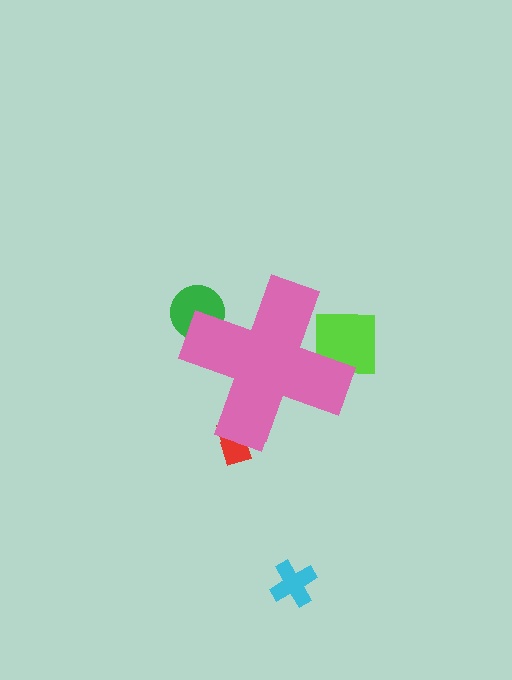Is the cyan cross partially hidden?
No, the cyan cross is fully visible.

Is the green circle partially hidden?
Yes, the green circle is partially hidden behind the pink cross.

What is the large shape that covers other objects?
A pink cross.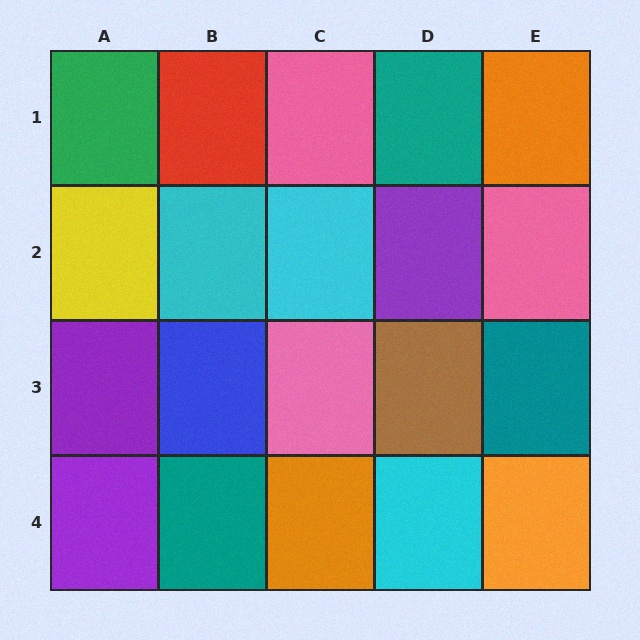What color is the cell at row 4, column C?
Orange.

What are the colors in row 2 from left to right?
Yellow, cyan, cyan, purple, pink.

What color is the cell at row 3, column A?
Purple.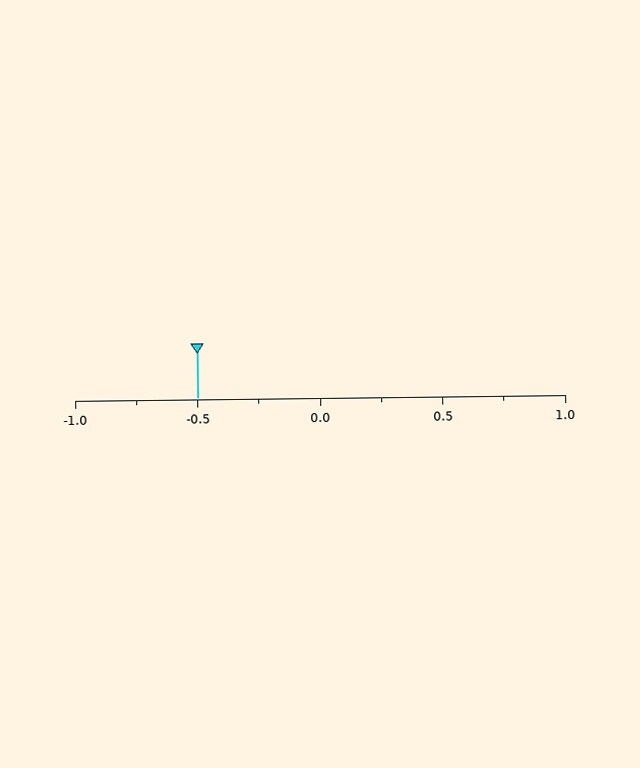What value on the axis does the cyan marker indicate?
The marker indicates approximately -0.5.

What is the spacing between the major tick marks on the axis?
The major ticks are spaced 0.5 apart.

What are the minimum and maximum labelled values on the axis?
The axis runs from -1.0 to 1.0.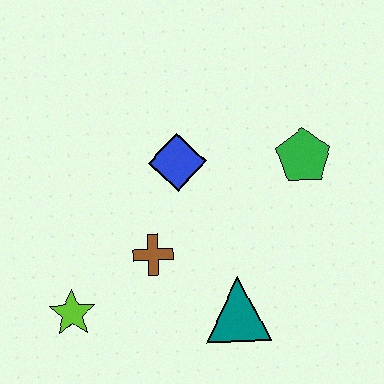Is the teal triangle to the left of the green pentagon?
Yes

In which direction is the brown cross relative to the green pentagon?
The brown cross is to the left of the green pentagon.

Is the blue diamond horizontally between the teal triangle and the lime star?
Yes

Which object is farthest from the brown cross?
The green pentagon is farthest from the brown cross.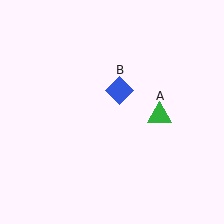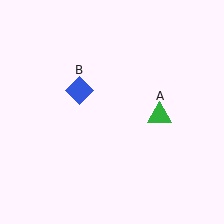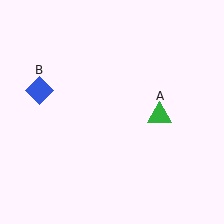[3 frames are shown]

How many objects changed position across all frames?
1 object changed position: blue diamond (object B).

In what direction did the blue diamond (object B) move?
The blue diamond (object B) moved left.